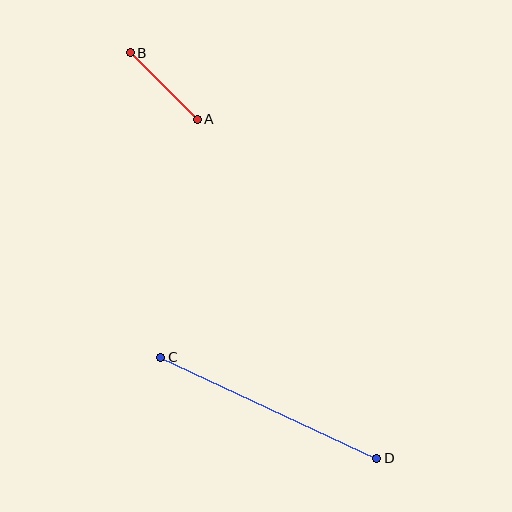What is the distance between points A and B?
The distance is approximately 95 pixels.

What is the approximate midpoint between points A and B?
The midpoint is at approximately (164, 86) pixels.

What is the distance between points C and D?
The distance is approximately 238 pixels.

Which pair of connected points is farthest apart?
Points C and D are farthest apart.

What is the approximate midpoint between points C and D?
The midpoint is at approximately (269, 408) pixels.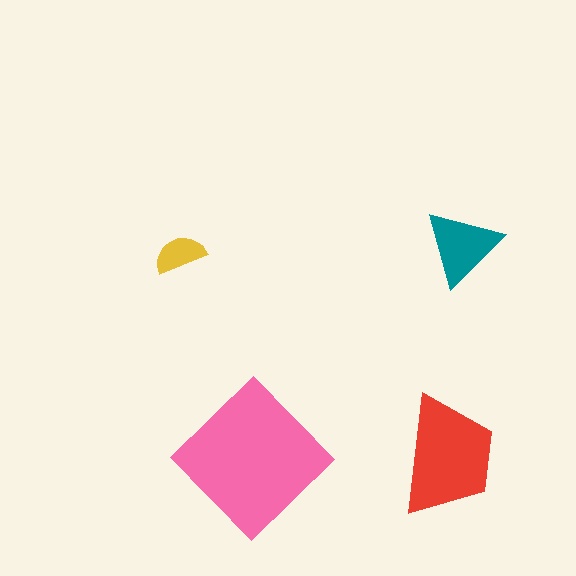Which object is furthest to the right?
The teal triangle is rightmost.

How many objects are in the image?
There are 4 objects in the image.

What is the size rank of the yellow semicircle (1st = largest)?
4th.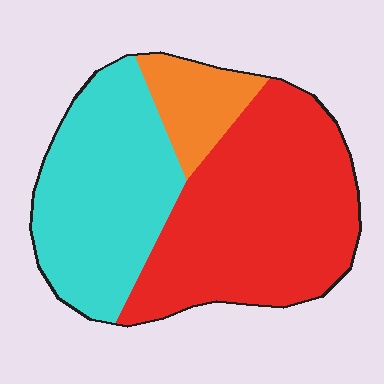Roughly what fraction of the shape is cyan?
Cyan takes up about three eighths (3/8) of the shape.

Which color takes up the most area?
Red, at roughly 50%.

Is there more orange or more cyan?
Cyan.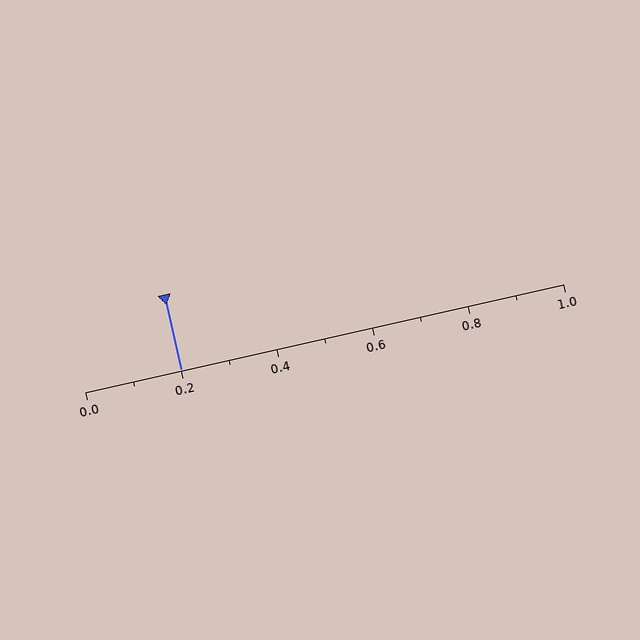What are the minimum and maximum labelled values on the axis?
The axis runs from 0.0 to 1.0.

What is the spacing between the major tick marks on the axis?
The major ticks are spaced 0.2 apart.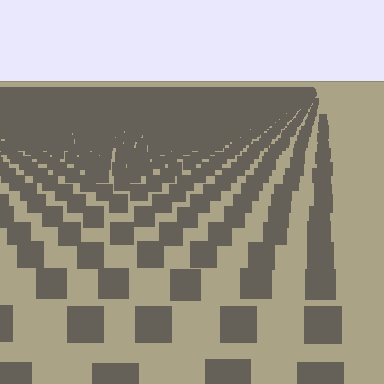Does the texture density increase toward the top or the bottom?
Density increases toward the top.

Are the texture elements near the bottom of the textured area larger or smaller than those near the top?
Larger. Near the bottom, elements are closer to the viewer and appear at a bigger on-screen size.